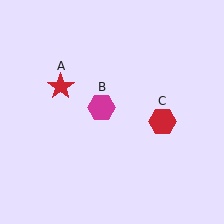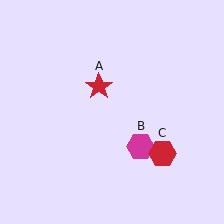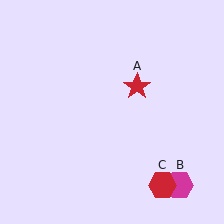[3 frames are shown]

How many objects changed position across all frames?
3 objects changed position: red star (object A), magenta hexagon (object B), red hexagon (object C).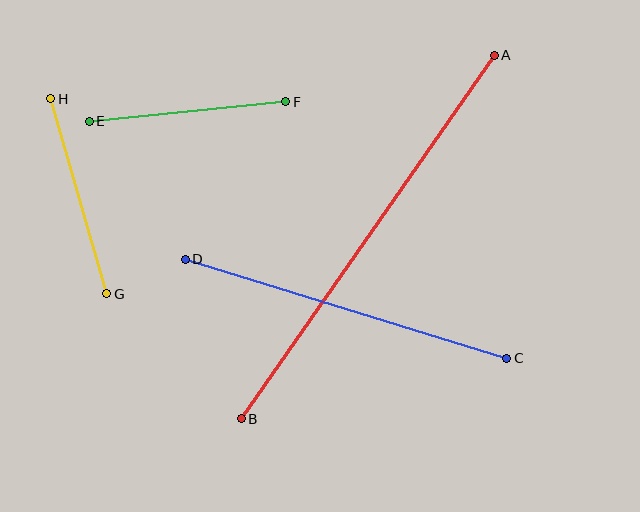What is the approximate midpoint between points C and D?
The midpoint is at approximately (346, 309) pixels.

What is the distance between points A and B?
The distance is approximately 443 pixels.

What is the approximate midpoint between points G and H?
The midpoint is at approximately (79, 196) pixels.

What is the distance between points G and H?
The distance is approximately 203 pixels.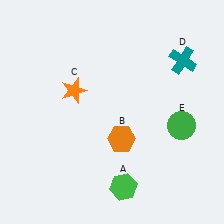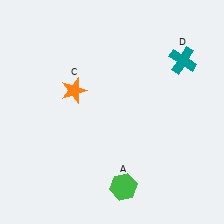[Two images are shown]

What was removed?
The green circle (E), the orange hexagon (B) were removed in Image 2.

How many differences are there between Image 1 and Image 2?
There are 2 differences between the two images.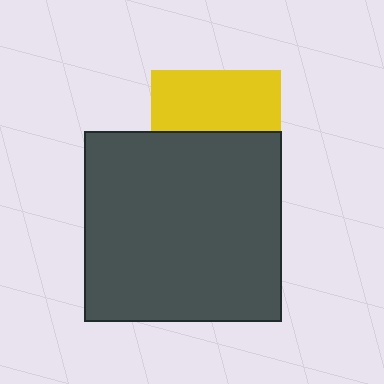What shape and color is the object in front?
The object in front is a dark gray rectangle.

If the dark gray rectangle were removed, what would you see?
You would see the complete yellow square.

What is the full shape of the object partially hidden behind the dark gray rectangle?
The partially hidden object is a yellow square.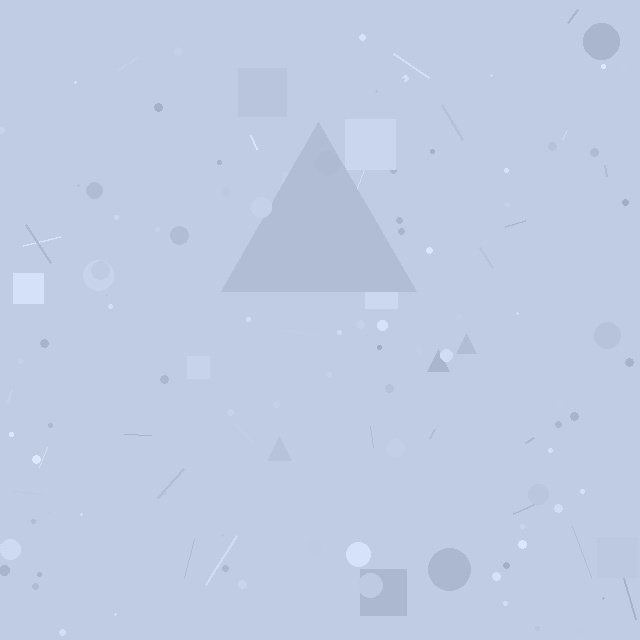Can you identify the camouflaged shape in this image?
The camouflaged shape is a triangle.